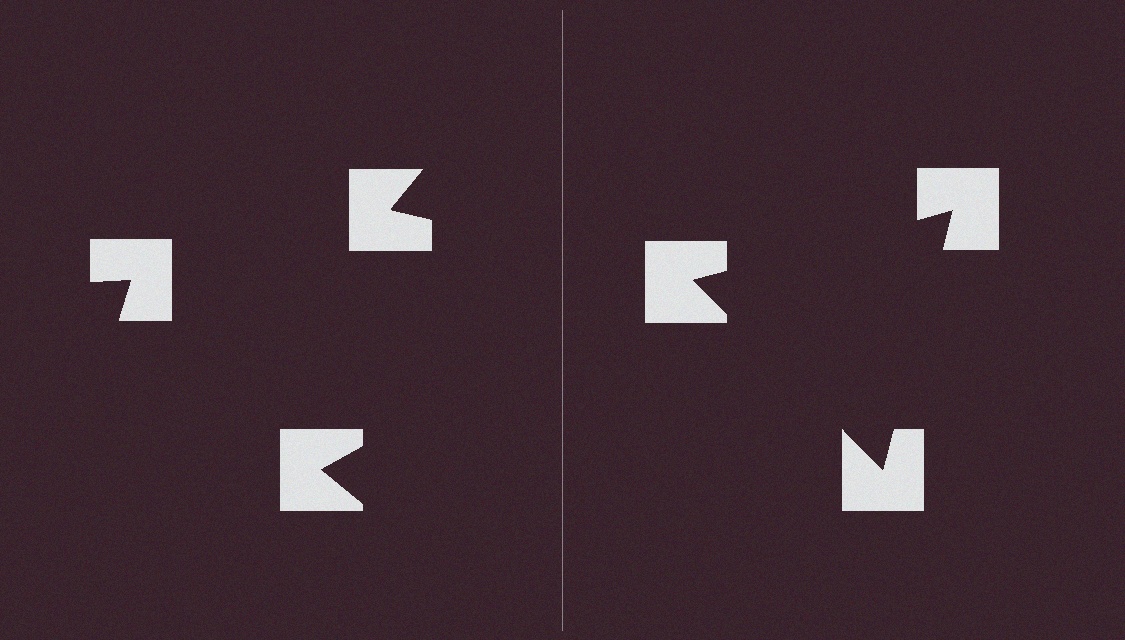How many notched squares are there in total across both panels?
6 — 3 on each side.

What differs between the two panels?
The notched squares are positioned identically on both sides; only the wedge orientations differ. On the right they align to a triangle; on the left they are misaligned.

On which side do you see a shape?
An illusory triangle appears on the right side. On the left side the wedge cuts are rotated, so no coherent shape forms.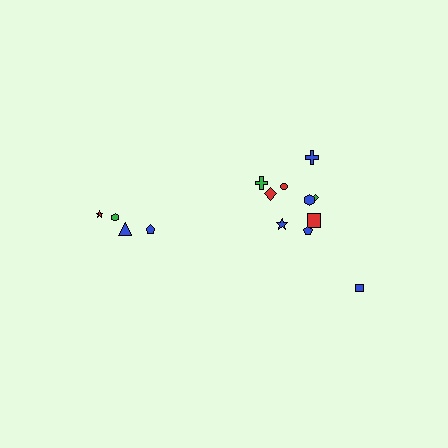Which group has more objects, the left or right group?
The right group.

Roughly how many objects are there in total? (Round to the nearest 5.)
Roughly 15 objects in total.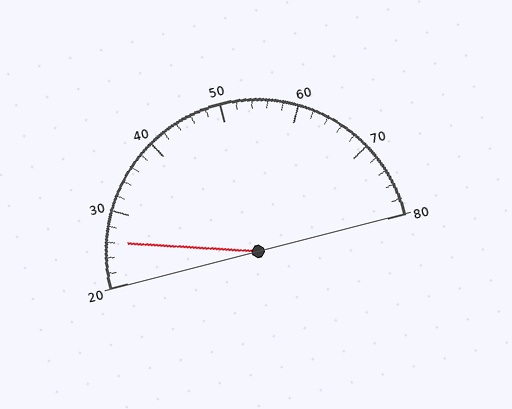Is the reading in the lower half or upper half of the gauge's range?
The reading is in the lower half of the range (20 to 80).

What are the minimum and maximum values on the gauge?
The gauge ranges from 20 to 80.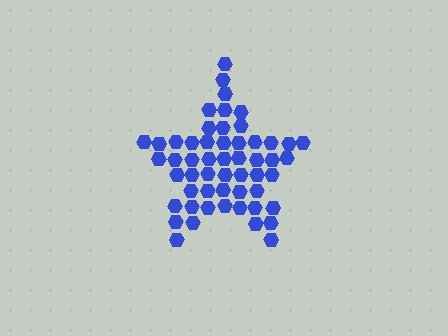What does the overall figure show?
The overall figure shows a star.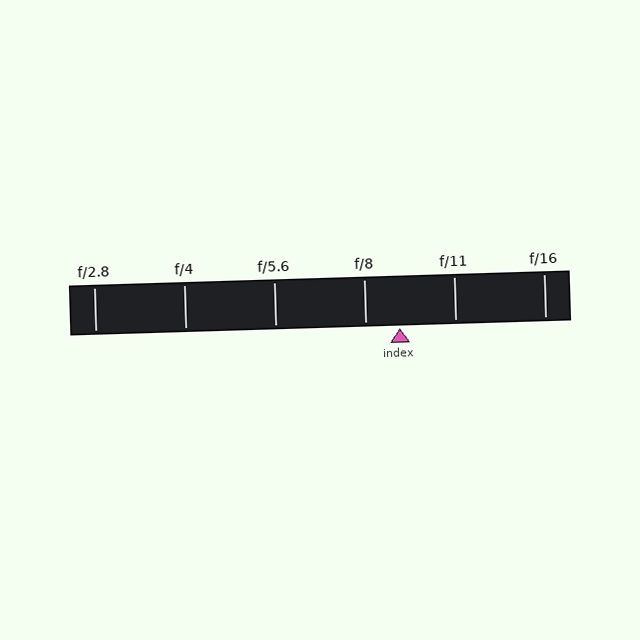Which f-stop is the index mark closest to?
The index mark is closest to f/8.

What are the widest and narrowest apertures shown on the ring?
The widest aperture shown is f/2.8 and the narrowest is f/16.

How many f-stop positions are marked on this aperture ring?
There are 6 f-stop positions marked.